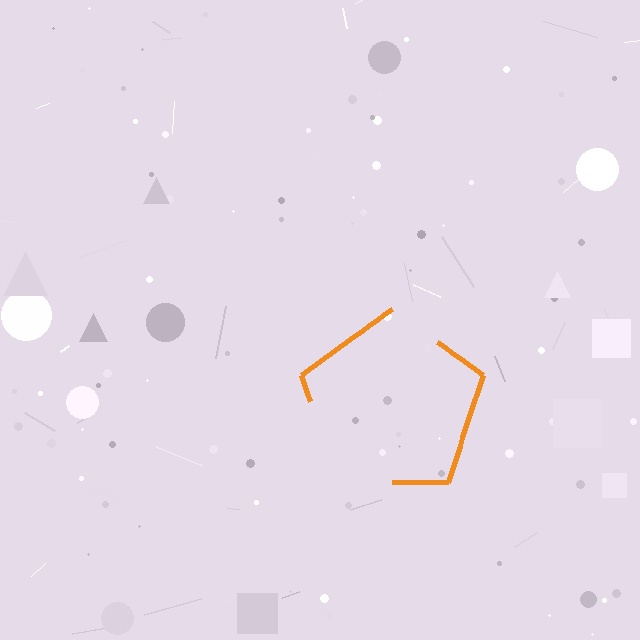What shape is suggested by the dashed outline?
The dashed outline suggests a pentagon.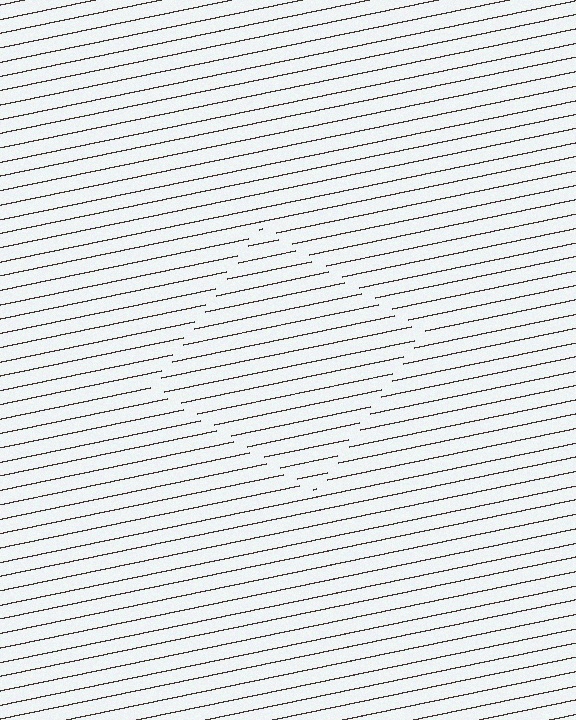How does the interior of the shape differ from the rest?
The interior of the shape contains the same grating, shifted by half a period — the contour is defined by the phase discontinuity where line-ends from the inner and outer gratings abut.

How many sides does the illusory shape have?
4 sides — the line-ends trace a square.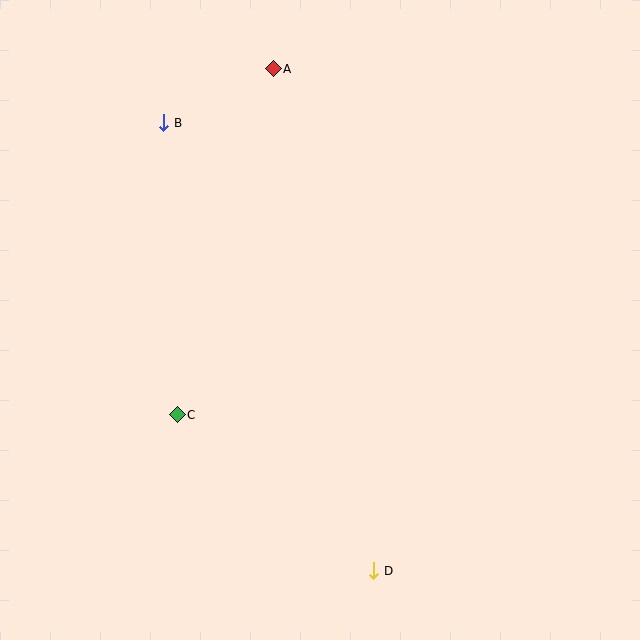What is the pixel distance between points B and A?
The distance between B and A is 122 pixels.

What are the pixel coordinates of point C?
Point C is at (177, 415).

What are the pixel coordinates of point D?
Point D is at (374, 571).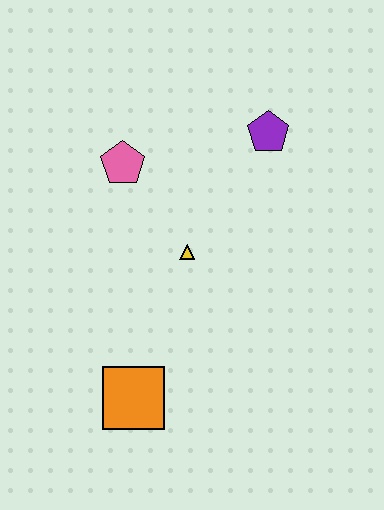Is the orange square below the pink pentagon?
Yes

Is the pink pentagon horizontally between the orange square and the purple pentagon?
No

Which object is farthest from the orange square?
The purple pentagon is farthest from the orange square.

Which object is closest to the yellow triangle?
The pink pentagon is closest to the yellow triangle.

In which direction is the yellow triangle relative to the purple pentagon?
The yellow triangle is below the purple pentagon.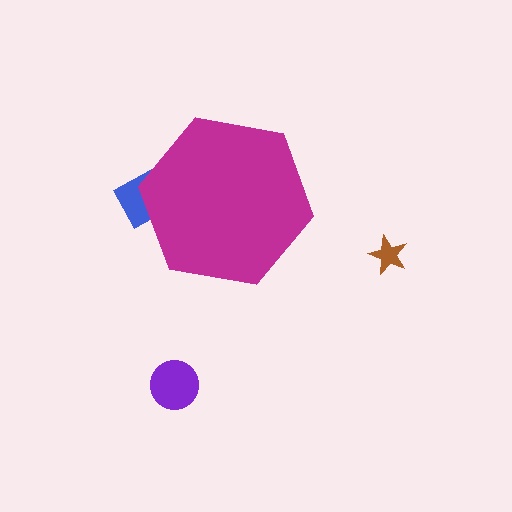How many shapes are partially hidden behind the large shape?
1 shape is partially hidden.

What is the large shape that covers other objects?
A magenta hexagon.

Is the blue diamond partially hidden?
Yes, the blue diamond is partially hidden behind the magenta hexagon.